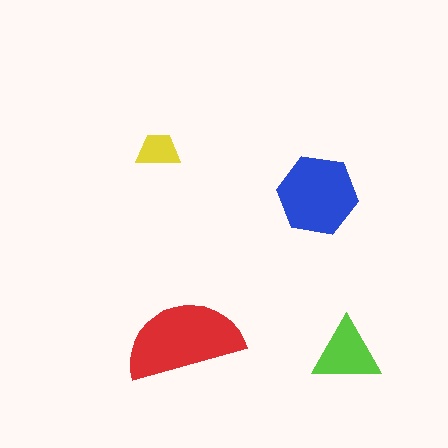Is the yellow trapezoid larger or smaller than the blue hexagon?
Smaller.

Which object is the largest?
The red semicircle.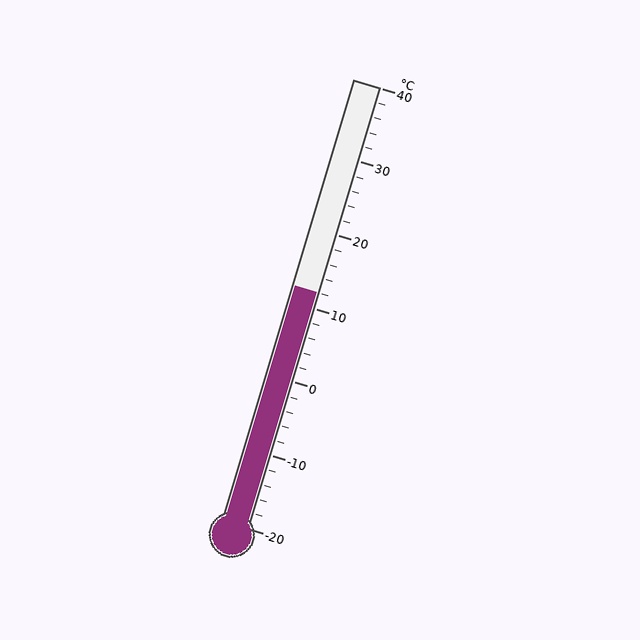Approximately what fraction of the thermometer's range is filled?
The thermometer is filled to approximately 55% of its range.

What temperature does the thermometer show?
The thermometer shows approximately 12°C.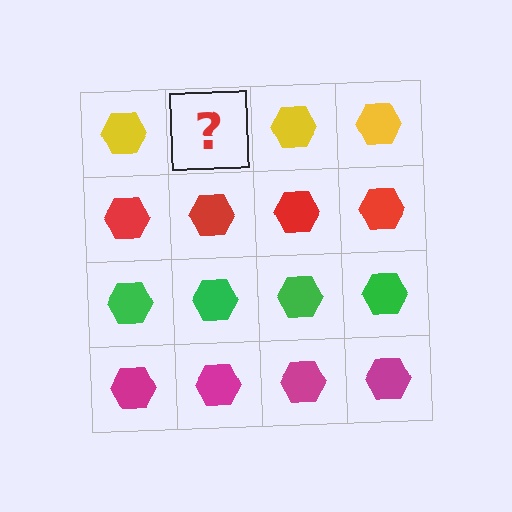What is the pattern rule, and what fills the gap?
The rule is that each row has a consistent color. The gap should be filled with a yellow hexagon.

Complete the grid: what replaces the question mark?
The question mark should be replaced with a yellow hexagon.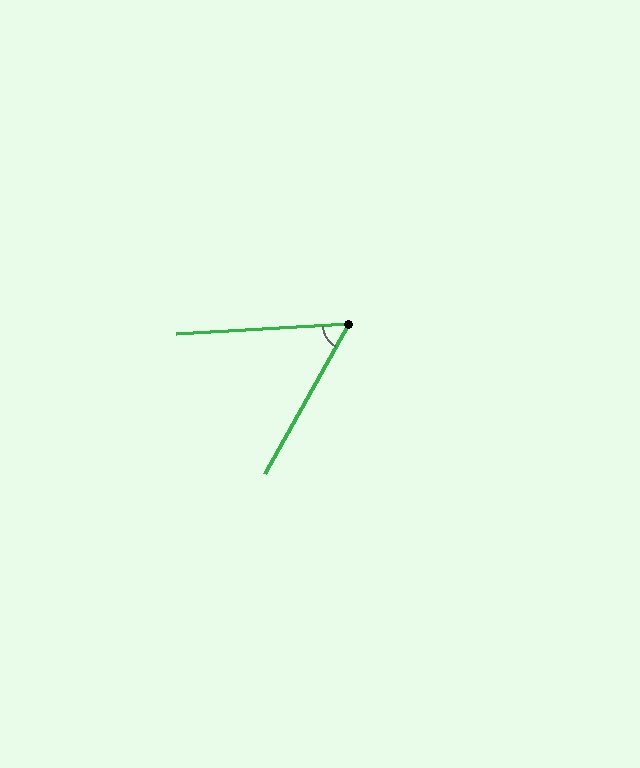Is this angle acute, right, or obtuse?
It is acute.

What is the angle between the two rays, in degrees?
Approximately 57 degrees.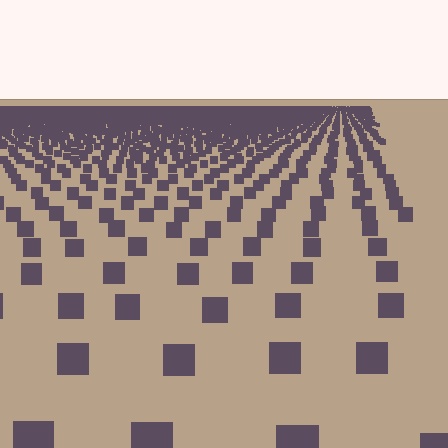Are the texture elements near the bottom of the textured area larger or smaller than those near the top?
Larger. Near the bottom, elements are closer to the viewer and appear at a bigger on-screen size.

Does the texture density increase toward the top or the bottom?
Density increases toward the top.